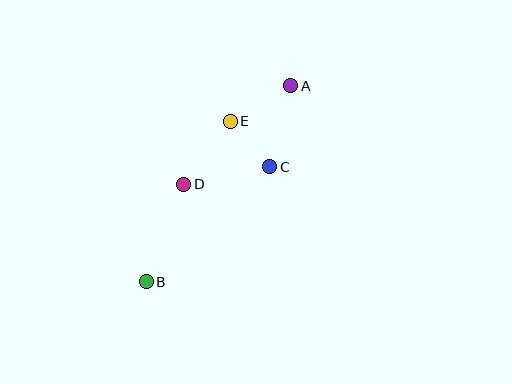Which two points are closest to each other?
Points C and E are closest to each other.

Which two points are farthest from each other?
Points A and B are farthest from each other.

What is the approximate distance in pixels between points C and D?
The distance between C and D is approximately 88 pixels.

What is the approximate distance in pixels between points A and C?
The distance between A and C is approximately 84 pixels.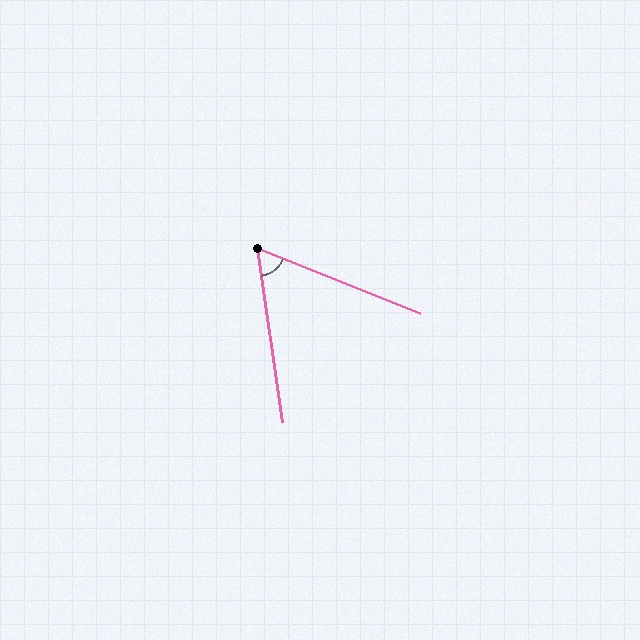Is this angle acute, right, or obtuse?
It is acute.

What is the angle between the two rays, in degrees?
Approximately 60 degrees.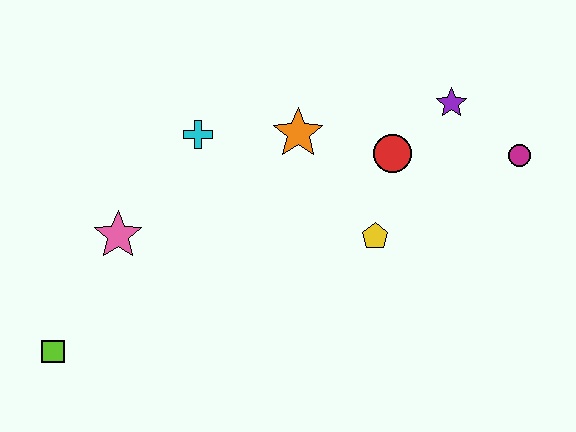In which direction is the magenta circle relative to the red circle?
The magenta circle is to the right of the red circle.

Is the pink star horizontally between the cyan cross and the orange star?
No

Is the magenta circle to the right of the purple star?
Yes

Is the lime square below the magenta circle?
Yes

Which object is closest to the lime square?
The pink star is closest to the lime square.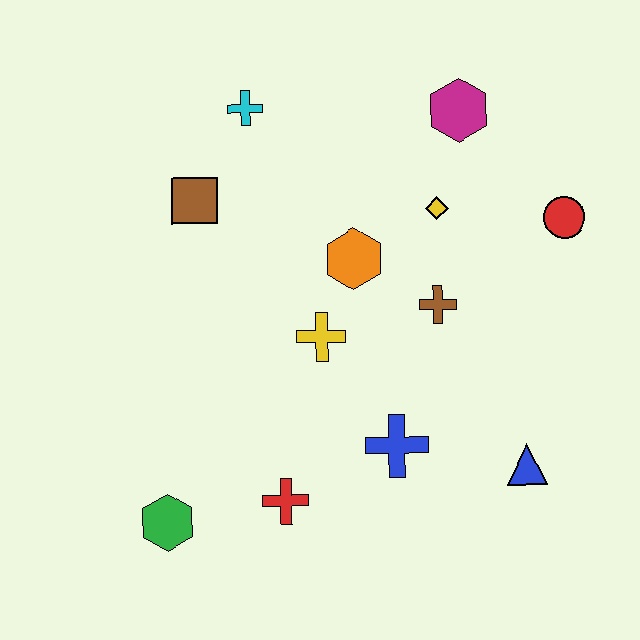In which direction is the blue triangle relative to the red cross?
The blue triangle is to the right of the red cross.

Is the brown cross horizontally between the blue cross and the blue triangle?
Yes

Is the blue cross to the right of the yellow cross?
Yes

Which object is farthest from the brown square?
The blue triangle is farthest from the brown square.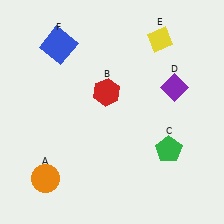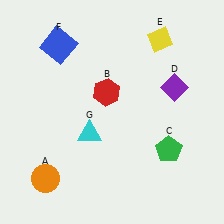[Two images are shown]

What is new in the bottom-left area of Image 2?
A cyan triangle (G) was added in the bottom-left area of Image 2.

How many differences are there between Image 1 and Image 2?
There is 1 difference between the two images.